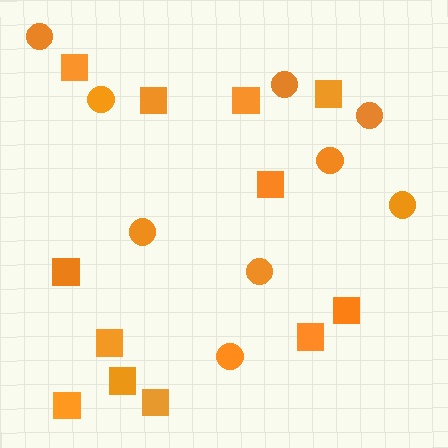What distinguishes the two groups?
There are 2 groups: one group of squares (12) and one group of circles (9).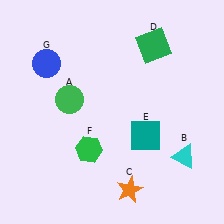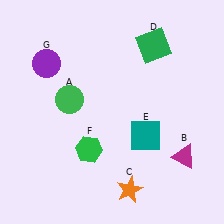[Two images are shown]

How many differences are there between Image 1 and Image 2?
There are 2 differences between the two images.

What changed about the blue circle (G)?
In Image 1, G is blue. In Image 2, it changed to purple.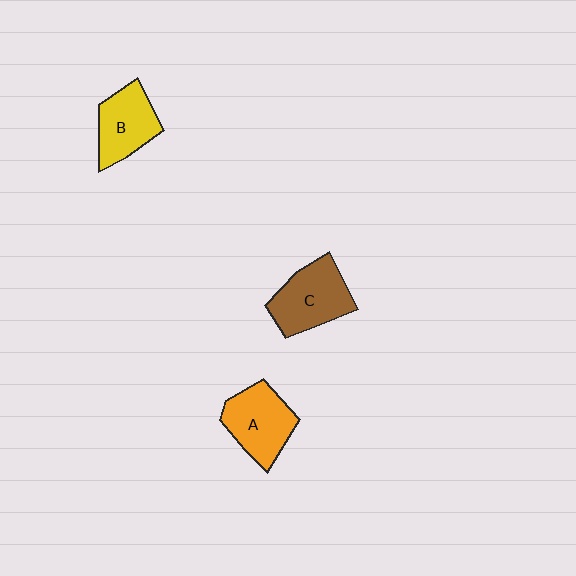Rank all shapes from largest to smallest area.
From largest to smallest: C (brown), A (orange), B (yellow).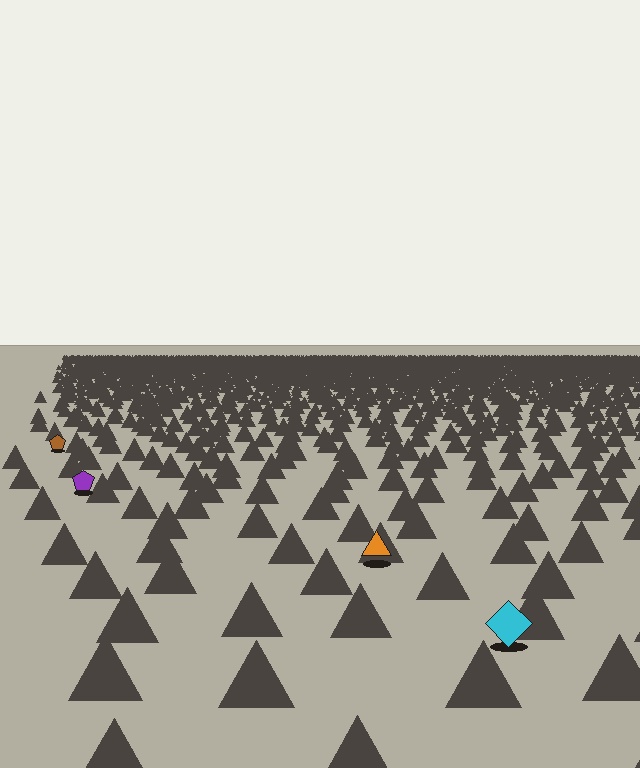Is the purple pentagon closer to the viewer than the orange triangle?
No. The orange triangle is closer — you can tell from the texture gradient: the ground texture is coarser near it.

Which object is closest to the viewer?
The cyan diamond is closest. The texture marks near it are larger and more spread out.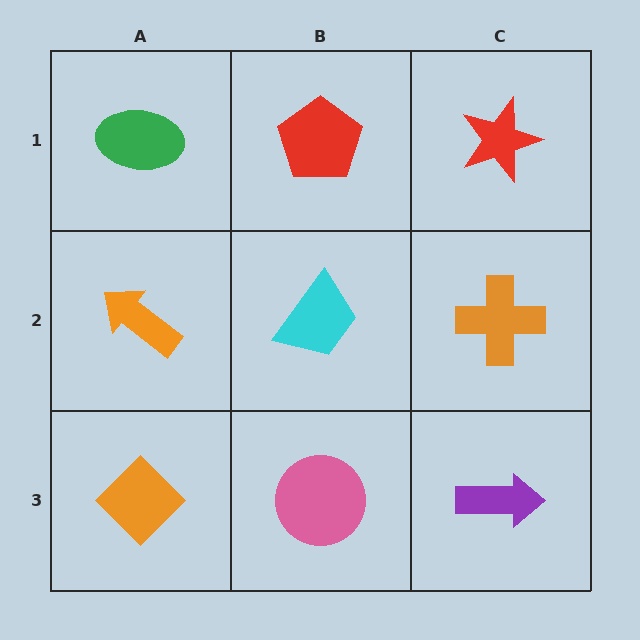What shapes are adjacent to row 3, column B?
A cyan trapezoid (row 2, column B), an orange diamond (row 3, column A), a purple arrow (row 3, column C).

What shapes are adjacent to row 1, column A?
An orange arrow (row 2, column A), a red pentagon (row 1, column B).